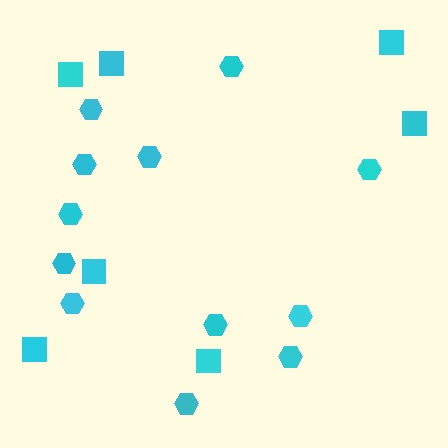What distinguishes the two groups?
There are 2 groups: one group of hexagons (12) and one group of squares (7).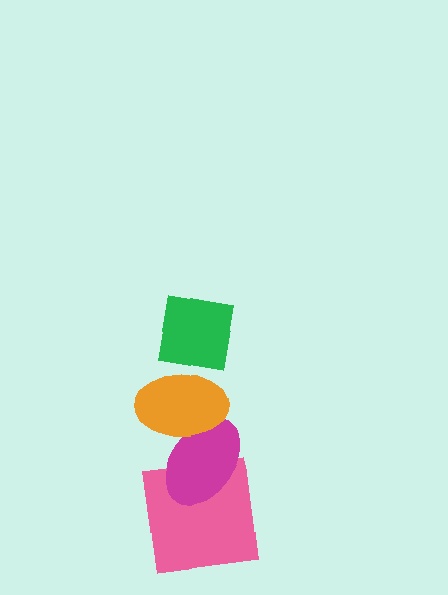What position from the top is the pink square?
The pink square is 4th from the top.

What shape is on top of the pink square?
The magenta ellipse is on top of the pink square.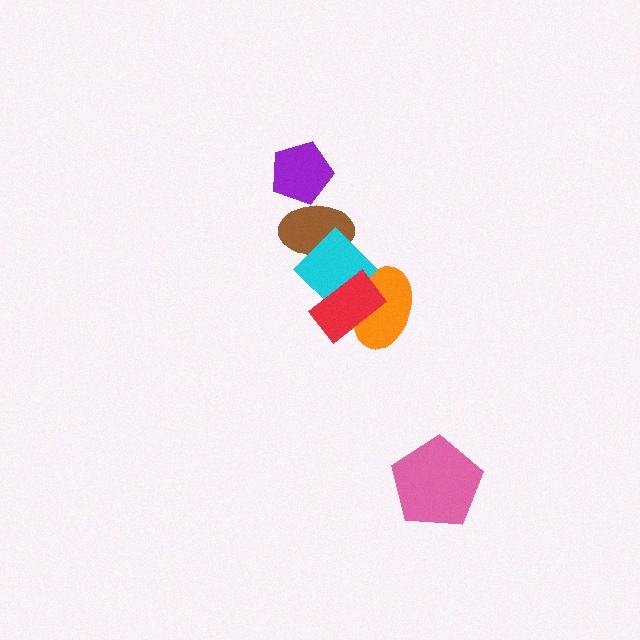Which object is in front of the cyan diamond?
The red rectangle is in front of the cyan diamond.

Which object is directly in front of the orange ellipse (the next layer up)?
The cyan diamond is directly in front of the orange ellipse.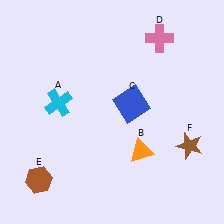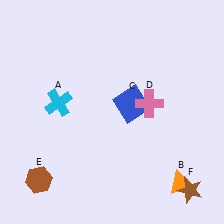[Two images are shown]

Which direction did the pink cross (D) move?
The pink cross (D) moved down.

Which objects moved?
The objects that moved are: the orange triangle (B), the pink cross (D), the brown star (F).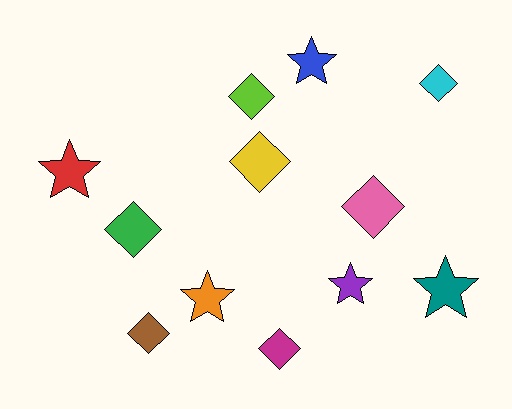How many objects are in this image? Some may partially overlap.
There are 12 objects.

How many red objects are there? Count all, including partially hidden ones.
There is 1 red object.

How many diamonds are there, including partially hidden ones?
There are 7 diamonds.